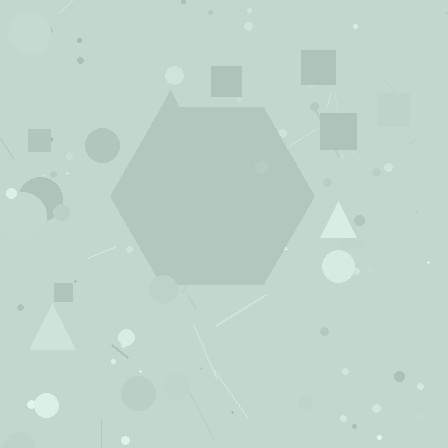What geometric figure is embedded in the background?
A hexagon is embedded in the background.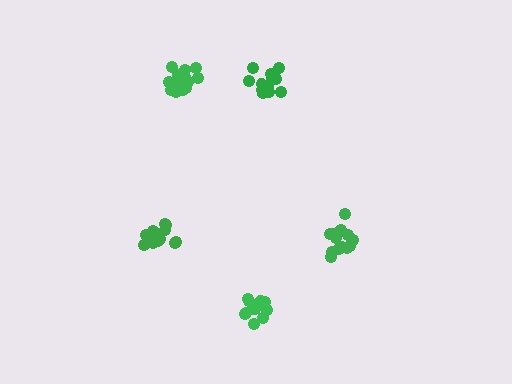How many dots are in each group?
Group 1: 17 dots, Group 2: 12 dots, Group 3: 15 dots, Group 4: 16 dots, Group 5: 14 dots (74 total).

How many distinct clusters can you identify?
There are 5 distinct clusters.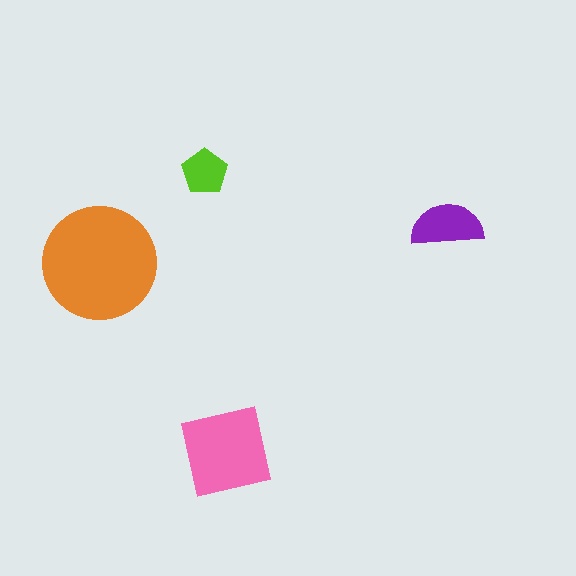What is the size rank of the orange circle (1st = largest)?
1st.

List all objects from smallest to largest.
The lime pentagon, the purple semicircle, the pink square, the orange circle.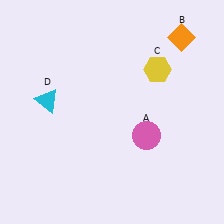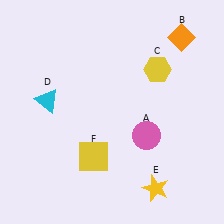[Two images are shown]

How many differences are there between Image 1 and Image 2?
There are 2 differences between the two images.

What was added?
A yellow star (E), a yellow square (F) were added in Image 2.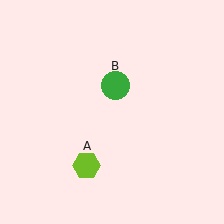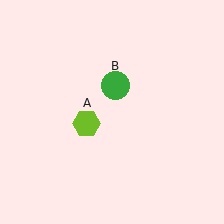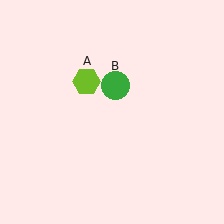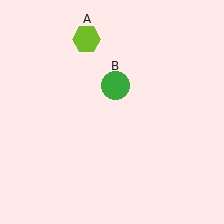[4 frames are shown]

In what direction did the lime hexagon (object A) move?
The lime hexagon (object A) moved up.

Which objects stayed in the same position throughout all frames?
Green circle (object B) remained stationary.